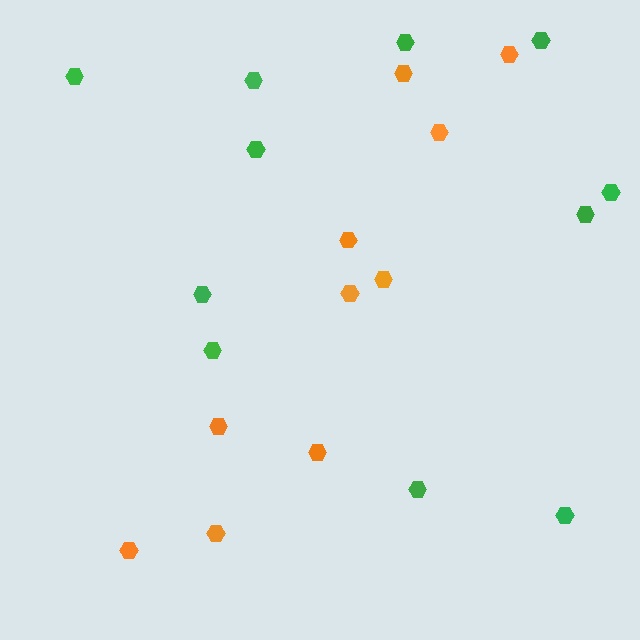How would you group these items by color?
There are 2 groups: one group of green hexagons (11) and one group of orange hexagons (10).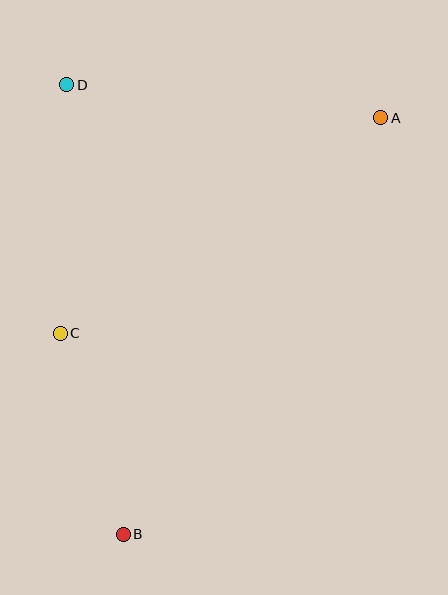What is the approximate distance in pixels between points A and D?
The distance between A and D is approximately 316 pixels.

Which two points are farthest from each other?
Points A and B are farthest from each other.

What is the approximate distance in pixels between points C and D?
The distance between C and D is approximately 249 pixels.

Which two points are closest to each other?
Points B and C are closest to each other.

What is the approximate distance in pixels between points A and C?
The distance between A and C is approximately 386 pixels.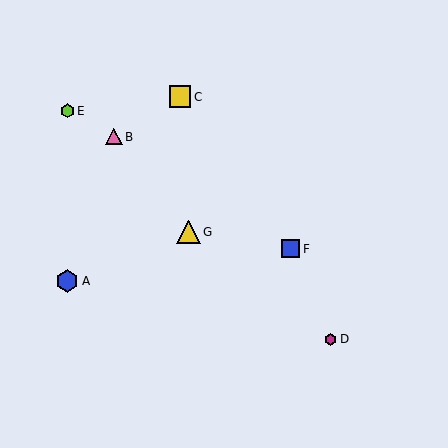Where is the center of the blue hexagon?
The center of the blue hexagon is at (67, 281).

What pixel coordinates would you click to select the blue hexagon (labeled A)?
Click at (67, 281) to select the blue hexagon A.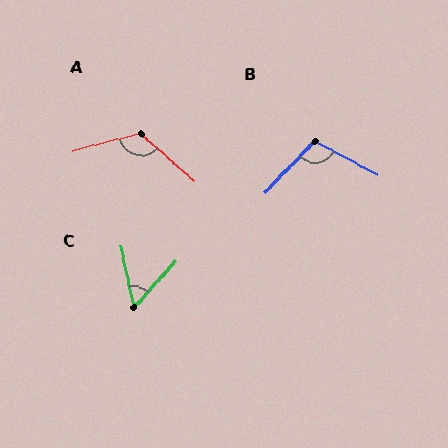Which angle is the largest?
A, at approximately 124 degrees.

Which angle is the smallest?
C, at approximately 54 degrees.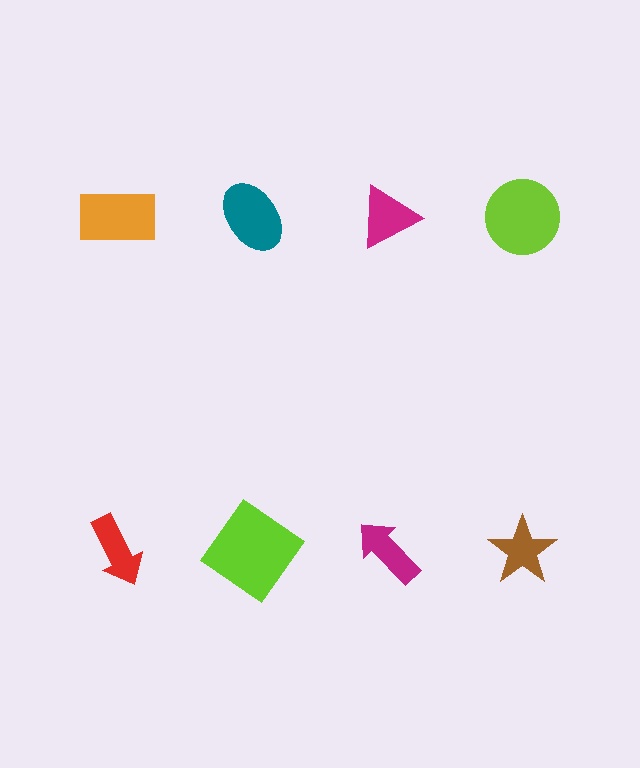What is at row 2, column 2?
A lime diamond.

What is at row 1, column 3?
A magenta triangle.